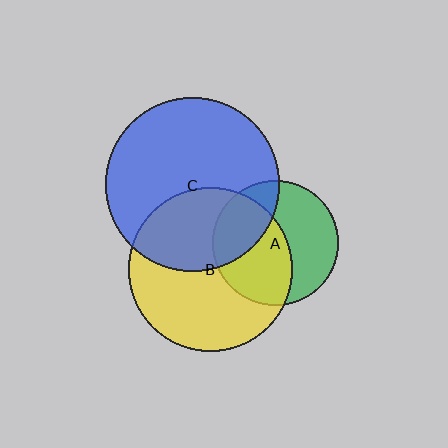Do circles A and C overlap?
Yes.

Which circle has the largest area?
Circle C (blue).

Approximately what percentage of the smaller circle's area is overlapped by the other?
Approximately 30%.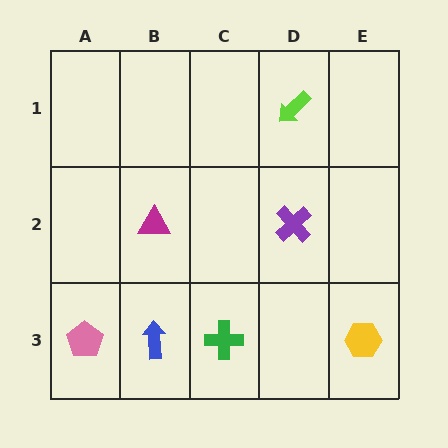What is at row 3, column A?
A pink pentagon.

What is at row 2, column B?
A magenta triangle.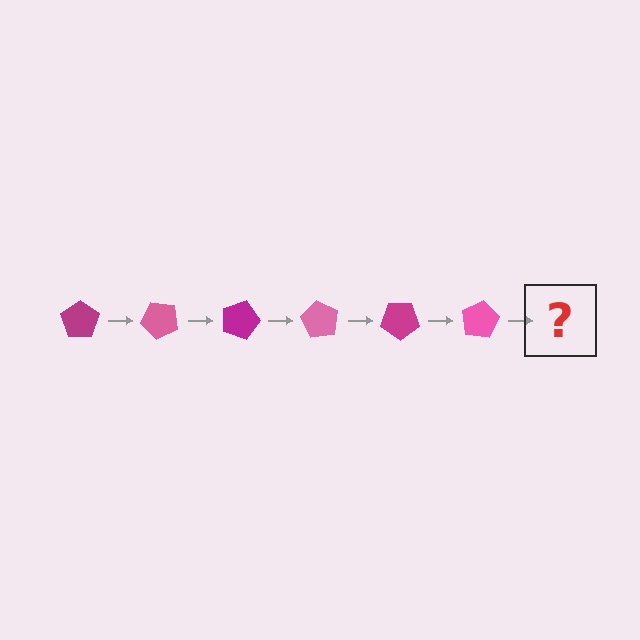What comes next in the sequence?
The next element should be a magenta pentagon, rotated 270 degrees from the start.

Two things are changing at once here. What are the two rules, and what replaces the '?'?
The two rules are that it rotates 45 degrees each step and the color cycles through magenta and pink. The '?' should be a magenta pentagon, rotated 270 degrees from the start.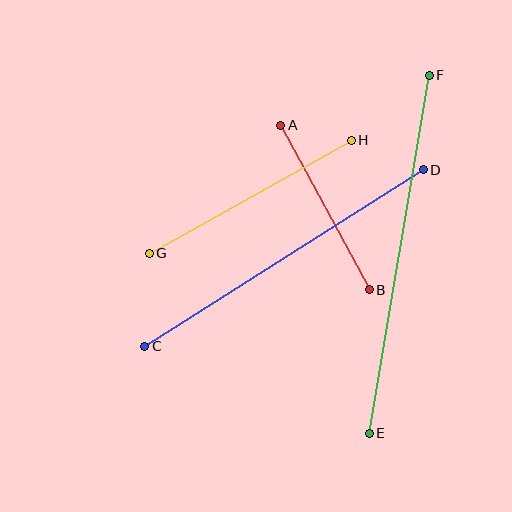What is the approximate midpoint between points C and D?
The midpoint is at approximately (284, 258) pixels.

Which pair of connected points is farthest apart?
Points E and F are farthest apart.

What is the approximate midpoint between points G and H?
The midpoint is at approximately (250, 197) pixels.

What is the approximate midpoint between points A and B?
The midpoint is at approximately (325, 208) pixels.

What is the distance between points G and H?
The distance is approximately 232 pixels.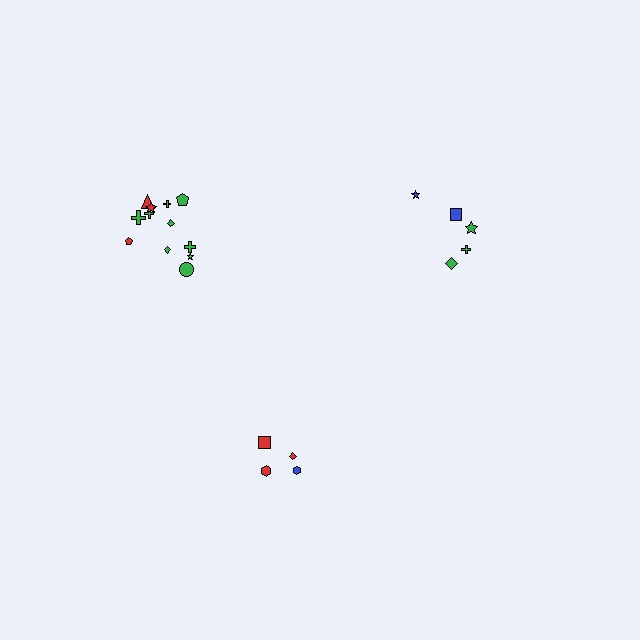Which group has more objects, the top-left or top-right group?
The top-left group.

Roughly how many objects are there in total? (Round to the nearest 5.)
Roughly 20 objects in total.